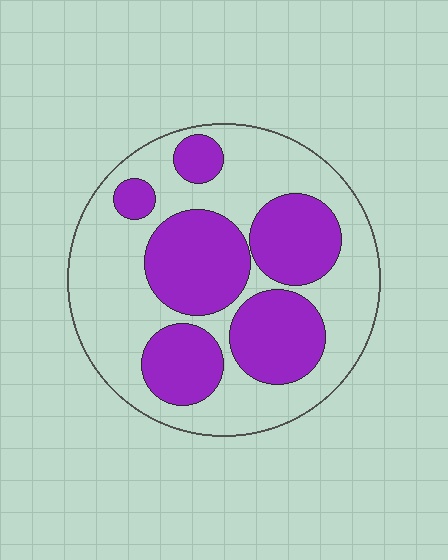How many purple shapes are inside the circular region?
6.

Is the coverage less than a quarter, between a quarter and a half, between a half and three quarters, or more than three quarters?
Between a quarter and a half.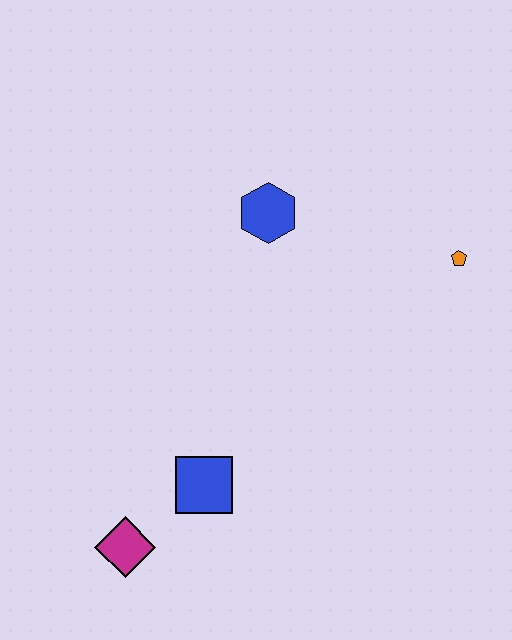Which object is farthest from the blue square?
The orange pentagon is farthest from the blue square.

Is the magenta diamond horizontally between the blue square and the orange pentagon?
No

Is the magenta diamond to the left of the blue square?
Yes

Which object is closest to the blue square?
The magenta diamond is closest to the blue square.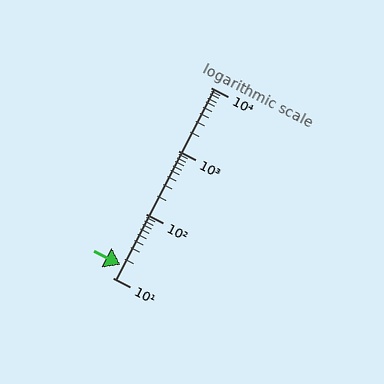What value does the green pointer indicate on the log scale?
The pointer indicates approximately 16.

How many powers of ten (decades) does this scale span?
The scale spans 3 decades, from 10 to 10000.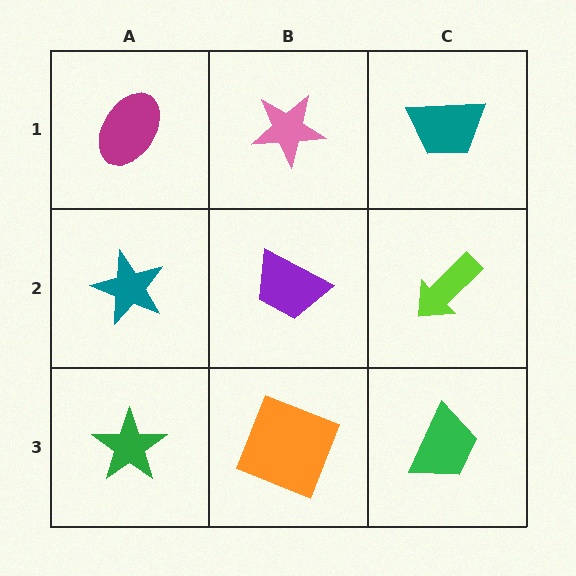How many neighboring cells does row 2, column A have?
3.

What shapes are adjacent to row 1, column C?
A lime arrow (row 2, column C), a pink star (row 1, column B).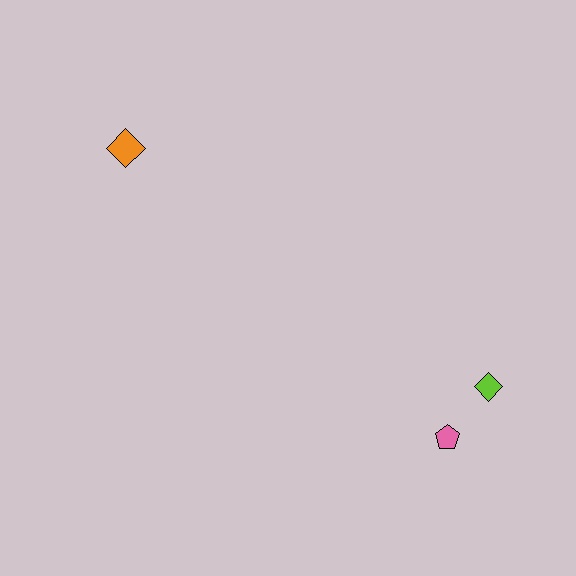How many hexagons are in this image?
There are no hexagons.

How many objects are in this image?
There are 3 objects.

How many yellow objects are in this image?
There are no yellow objects.